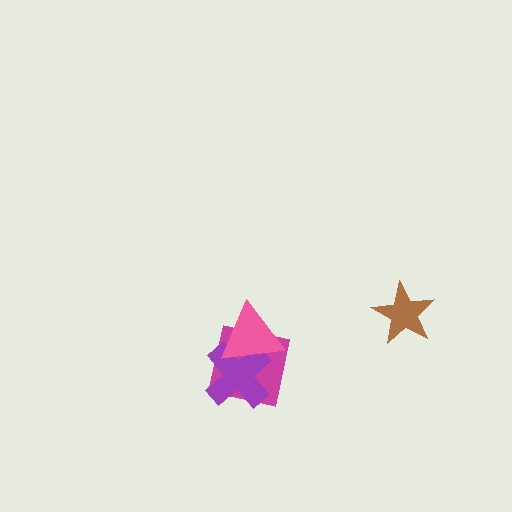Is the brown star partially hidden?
No, no other shape covers it.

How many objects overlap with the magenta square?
2 objects overlap with the magenta square.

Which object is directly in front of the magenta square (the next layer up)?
The purple cross is directly in front of the magenta square.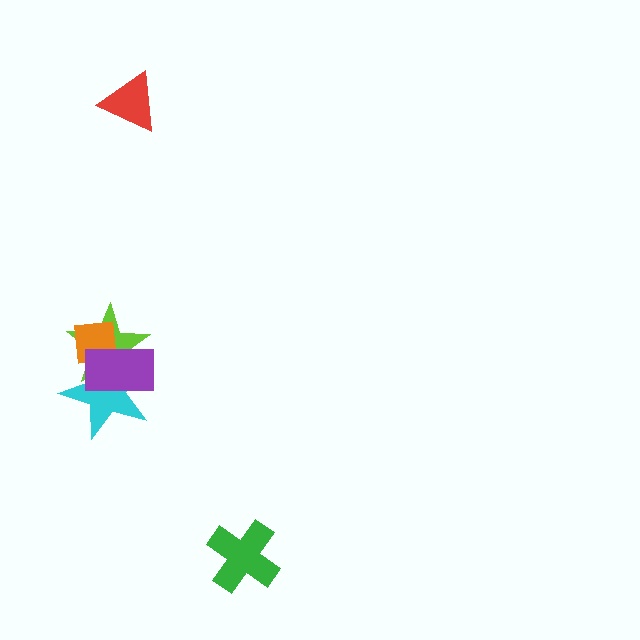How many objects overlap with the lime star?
3 objects overlap with the lime star.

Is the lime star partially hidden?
Yes, it is partially covered by another shape.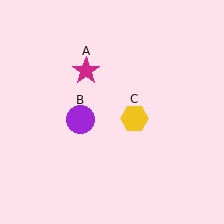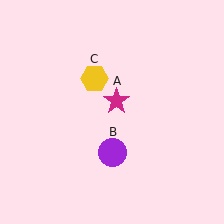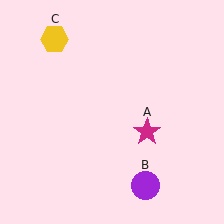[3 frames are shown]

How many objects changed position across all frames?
3 objects changed position: magenta star (object A), purple circle (object B), yellow hexagon (object C).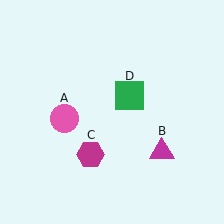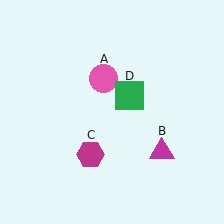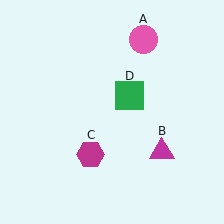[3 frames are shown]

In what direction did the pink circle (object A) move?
The pink circle (object A) moved up and to the right.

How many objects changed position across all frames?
1 object changed position: pink circle (object A).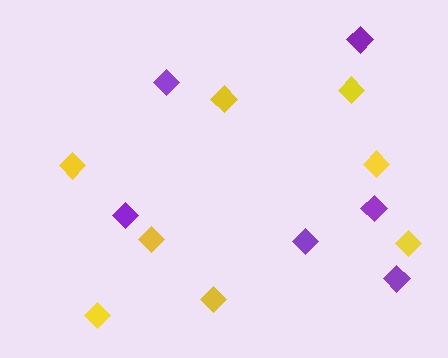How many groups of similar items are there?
There are 2 groups: one group of yellow diamonds (8) and one group of purple diamonds (6).